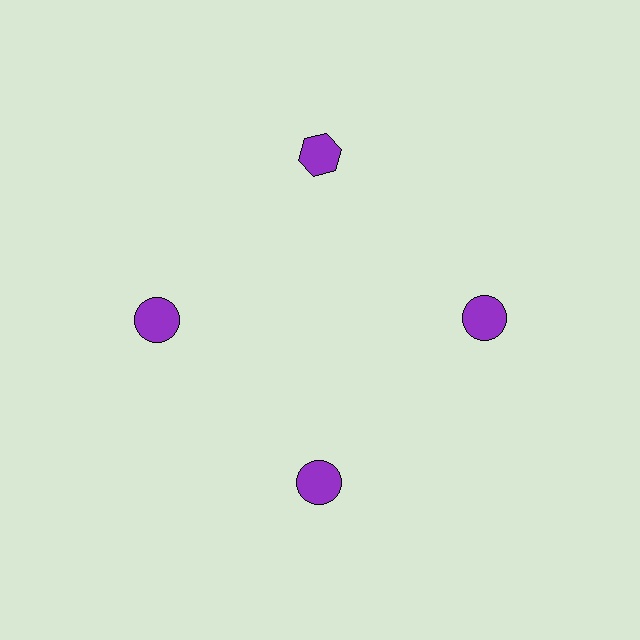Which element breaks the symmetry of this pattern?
The purple hexagon at roughly the 12 o'clock position breaks the symmetry. All other shapes are purple circles.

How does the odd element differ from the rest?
It has a different shape: hexagon instead of circle.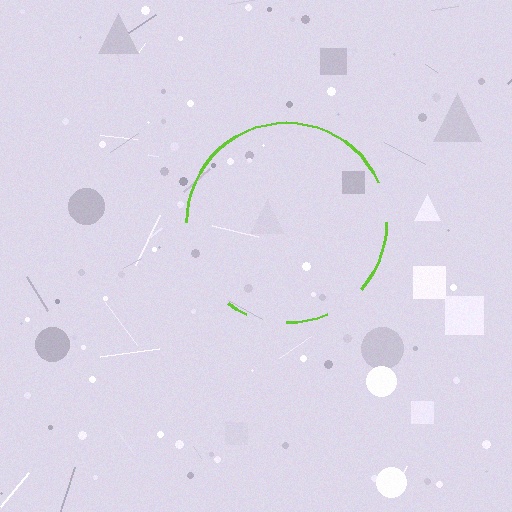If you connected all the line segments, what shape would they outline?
They would outline a circle.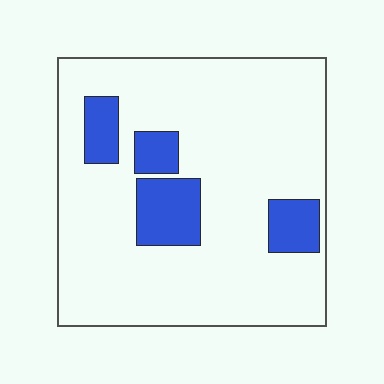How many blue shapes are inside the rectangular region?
4.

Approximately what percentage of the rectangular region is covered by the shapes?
Approximately 15%.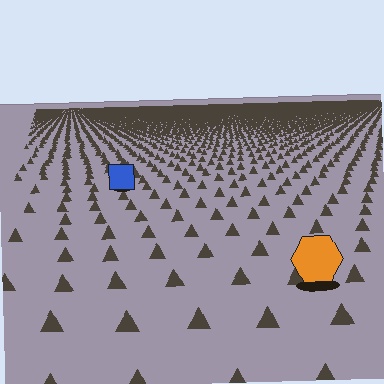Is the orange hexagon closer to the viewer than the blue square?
Yes. The orange hexagon is closer — you can tell from the texture gradient: the ground texture is coarser near it.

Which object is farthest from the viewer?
The blue square is farthest from the viewer. It appears smaller and the ground texture around it is denser.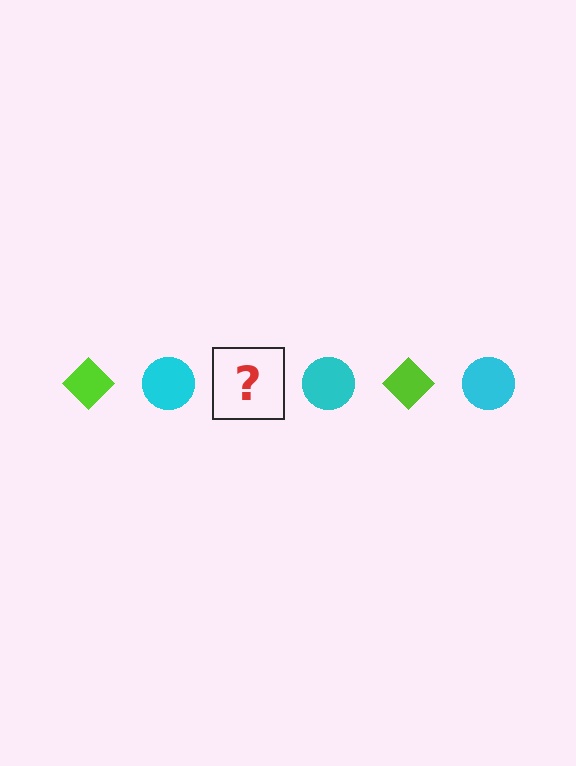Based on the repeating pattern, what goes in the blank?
The blank should be a lime diamond.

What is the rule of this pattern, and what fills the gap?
The rule is that the pattern alternates between lime diamond and cyan circle. The gap should be filled with a lime diamond.